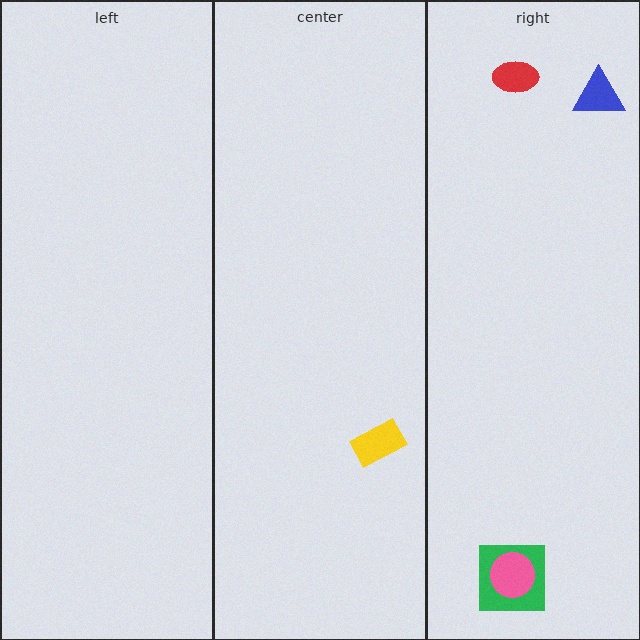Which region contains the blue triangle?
The right region.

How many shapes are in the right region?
4.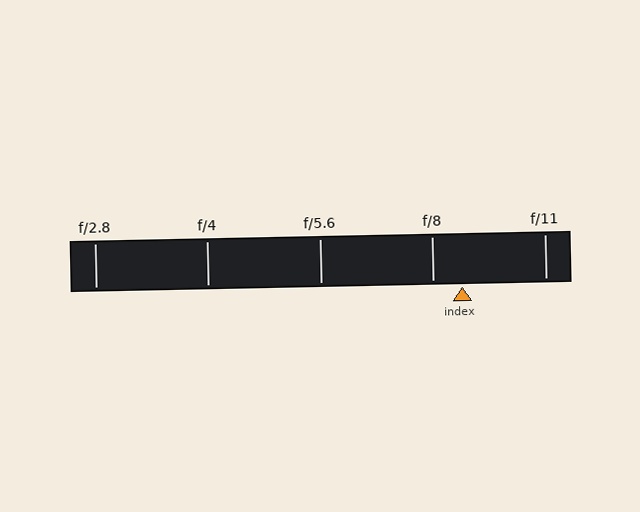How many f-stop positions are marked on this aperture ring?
There are 5 f-stop positions marked.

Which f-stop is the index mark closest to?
The index mark is closest to f/8.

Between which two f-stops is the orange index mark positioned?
The index mark is between f/8 and f/11.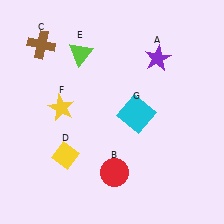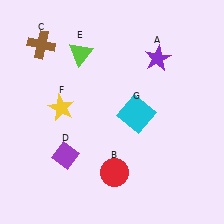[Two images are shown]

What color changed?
The diamond (D) changed from yellow in Image 1 to purple in Image 2.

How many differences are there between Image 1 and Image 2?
There is 1 difference between the two images.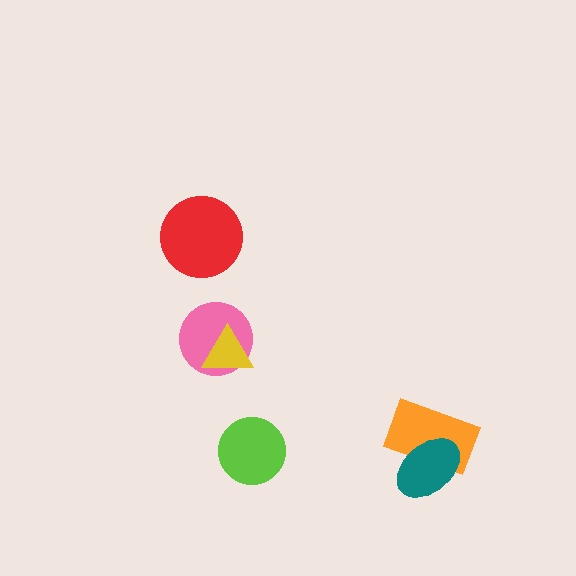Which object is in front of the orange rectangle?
The teal ellipse is in front of the orange rectangle.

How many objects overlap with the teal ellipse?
1 object overlaps with the teal ellipse.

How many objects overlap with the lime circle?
0 objects overlap with the lime circle.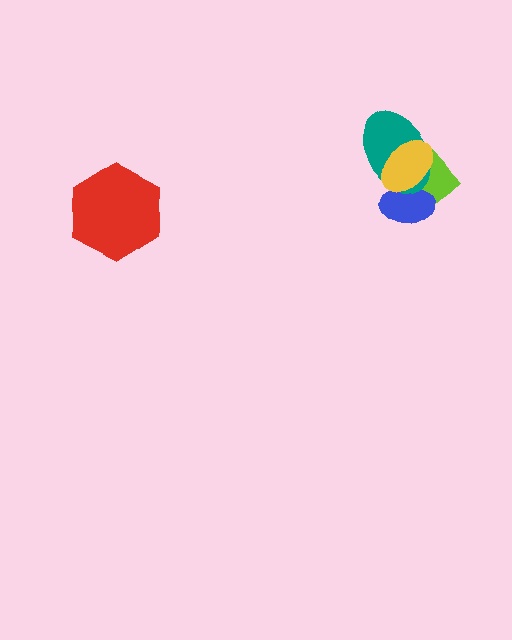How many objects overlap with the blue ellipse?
3 objects overlap with the blue ellipse.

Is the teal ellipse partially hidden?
Yes, it is partially covered by another shape.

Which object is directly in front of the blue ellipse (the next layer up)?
The teal ellipse is directly in front of the blue ellipse.